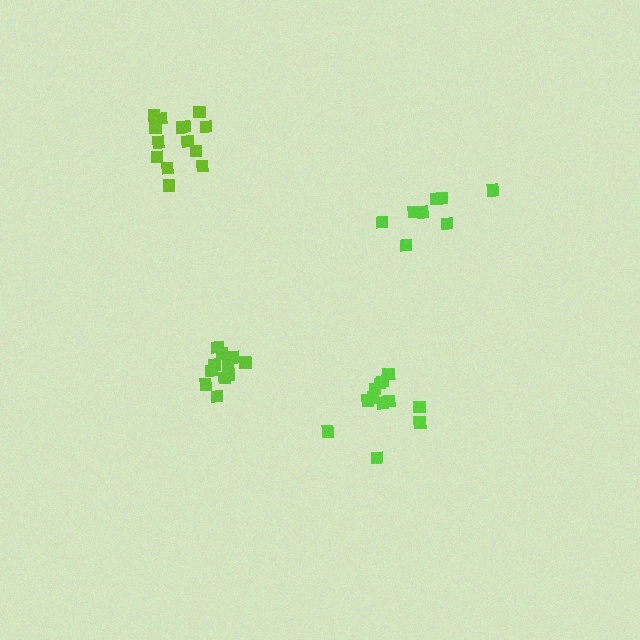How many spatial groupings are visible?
There are 4 spatial groupings.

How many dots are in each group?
Group 1: 12 dots, Group 2: 11 dots, Group 3: 14 dots, Group 4: 8 dots (45 total).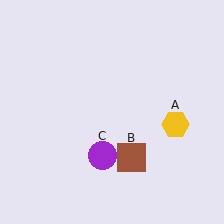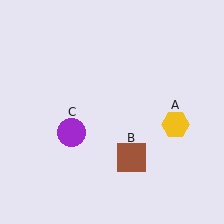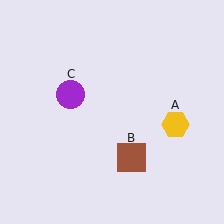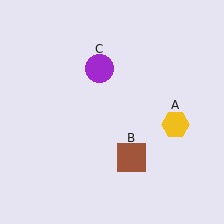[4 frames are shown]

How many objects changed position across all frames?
1 object changed position: purple circle (object C).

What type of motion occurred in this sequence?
The purple circle (object C) rotated clockwise around the center of the scene.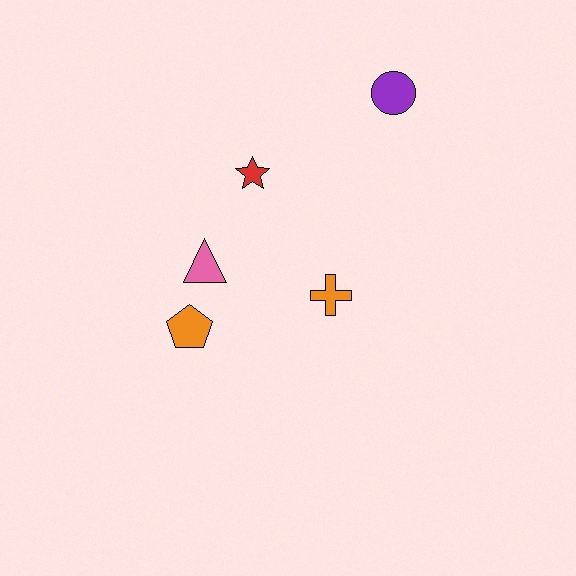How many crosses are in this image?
There is 1 cross.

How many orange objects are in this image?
There are 2 orange objects.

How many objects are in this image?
There are 5 objects.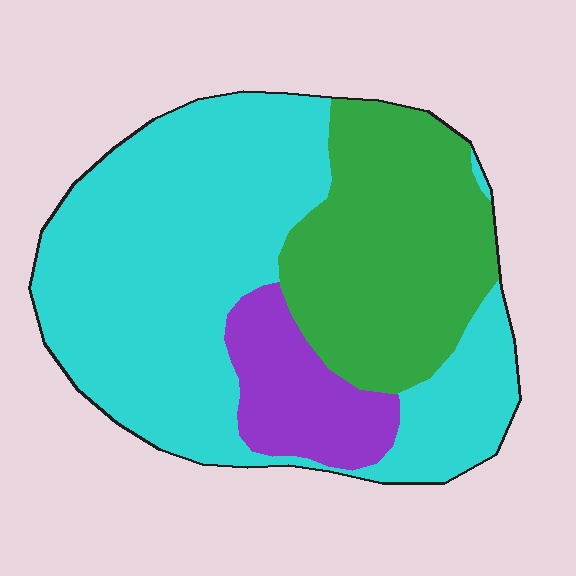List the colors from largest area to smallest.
From largest to smallest: cyan, green, purple.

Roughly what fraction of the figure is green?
Green takes up between a sixth and a third of the figure.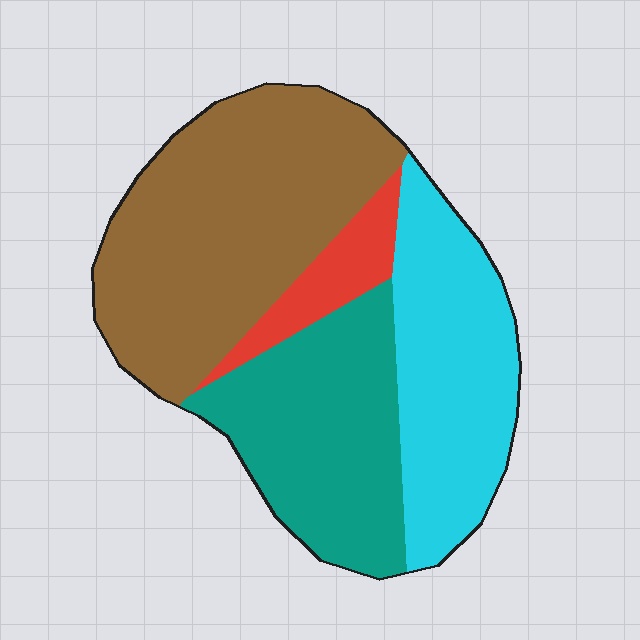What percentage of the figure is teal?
Teal covers 27% of the figure.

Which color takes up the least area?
Red, at roughly 10%.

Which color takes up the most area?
Brown, at roughly 40%.